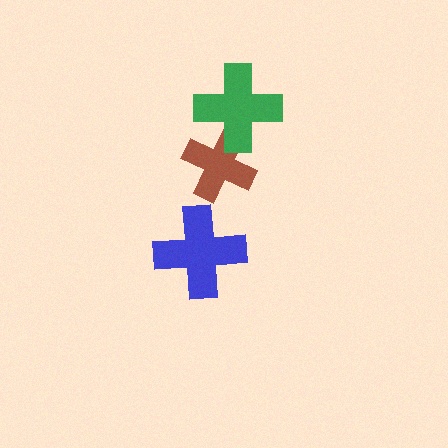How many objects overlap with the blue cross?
0 objects overlap with the blue cross.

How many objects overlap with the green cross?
1 object overlaps with the green cross.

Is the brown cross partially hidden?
Yes, it is partially covered by another shape.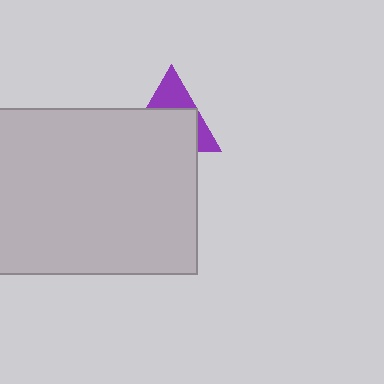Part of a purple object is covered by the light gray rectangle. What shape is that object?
It is a triangle.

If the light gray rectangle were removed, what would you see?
You would see the complete purple triangle.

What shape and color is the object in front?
The object in front is a light gray rectangle.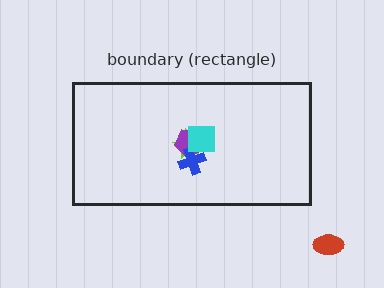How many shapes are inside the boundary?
4 inside, 1 outside.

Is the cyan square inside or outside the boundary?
Inside.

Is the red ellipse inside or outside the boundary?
Outside.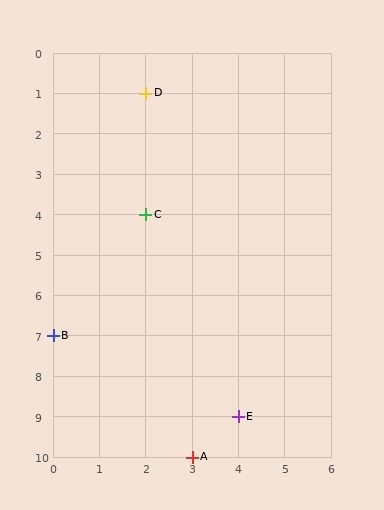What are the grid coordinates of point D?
Point D is at grid coordinates (2, 1).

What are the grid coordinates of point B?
Point B is at grid coordinates (0, 7).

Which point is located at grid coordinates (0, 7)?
Point B is at (0, 7).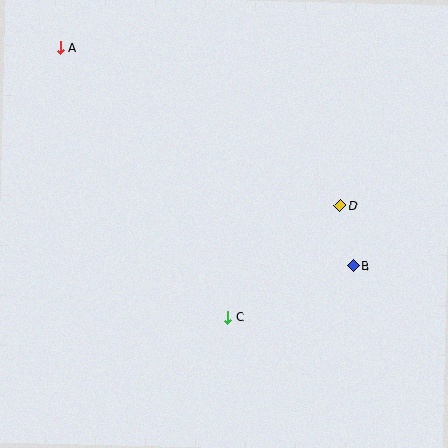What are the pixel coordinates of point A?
Point A is at (61, 48).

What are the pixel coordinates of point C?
Point C is at (227, 317).